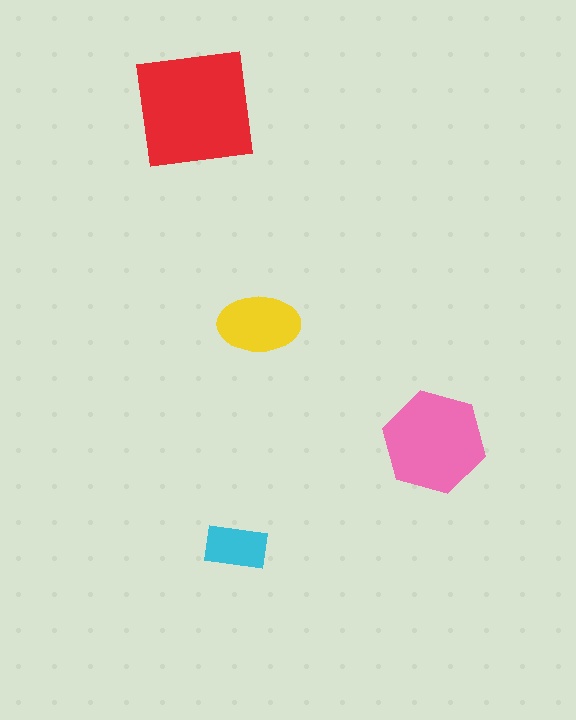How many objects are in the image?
There are 4 objects in the image.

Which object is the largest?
The red square.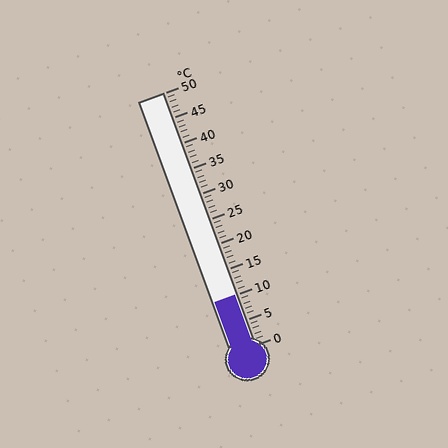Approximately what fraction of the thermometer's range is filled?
The thermometer is filled to approximately 20% of its range.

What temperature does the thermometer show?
The thermometer shows approximately 10°C.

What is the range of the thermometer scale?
The thermometer scale ranges from 0°C to 50°C.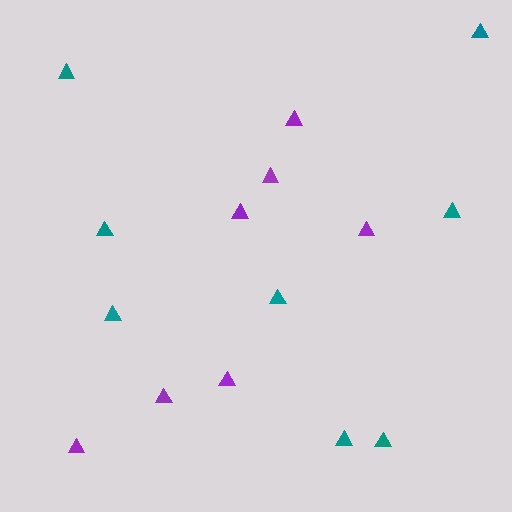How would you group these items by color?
There are 2 groups: one group of teal triangles (8) and one group of purple triangles (7).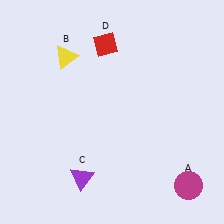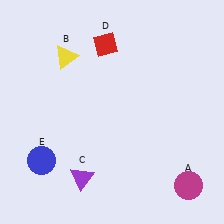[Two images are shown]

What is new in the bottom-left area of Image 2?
A blue circle (E) was added in the bottom-left area of Image 2.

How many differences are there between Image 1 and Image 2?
There is 1 difference between the two images.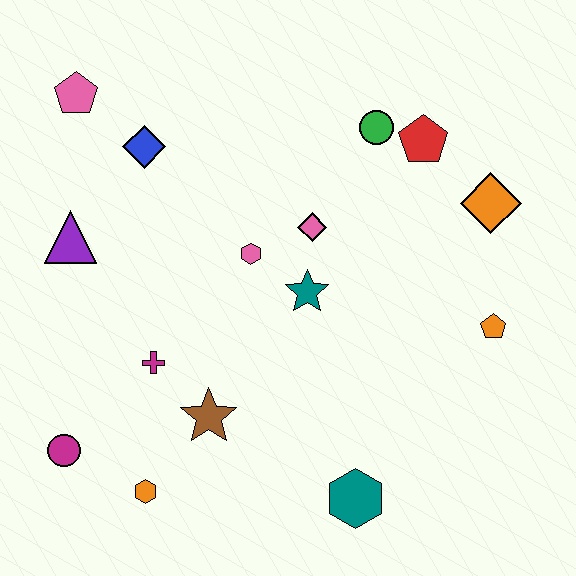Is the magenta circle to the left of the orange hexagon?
Yes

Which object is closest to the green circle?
The red pentagon is closest to the green circle.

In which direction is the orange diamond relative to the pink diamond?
The orange diamond is to the right of the pink diamond.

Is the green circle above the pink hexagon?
Yes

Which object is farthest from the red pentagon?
The magenta circle is farthest from the red pentagon.